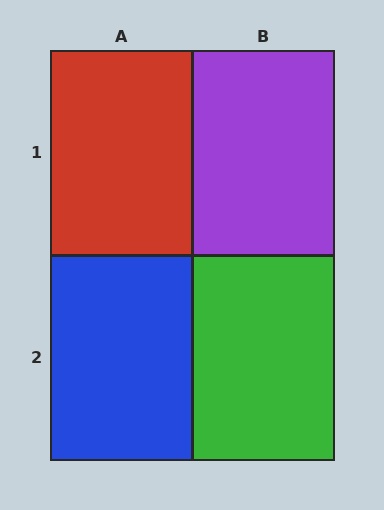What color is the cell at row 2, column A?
Blue.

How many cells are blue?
1 cell is blue.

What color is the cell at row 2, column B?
Green.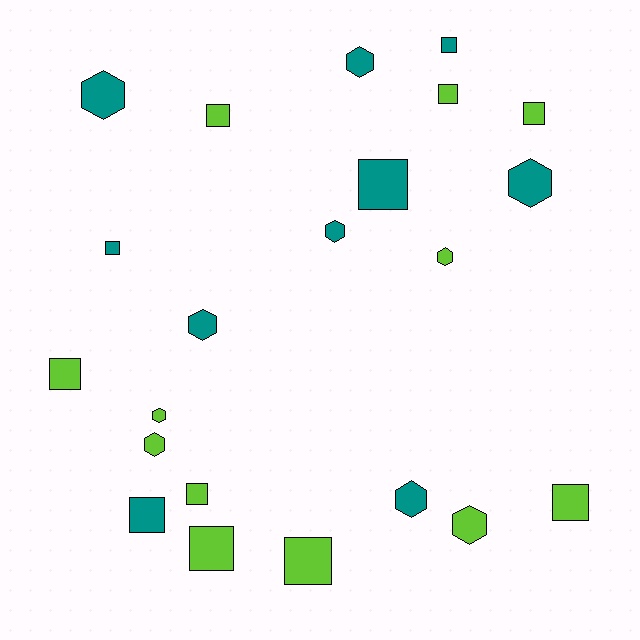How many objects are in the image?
There are 22 objects.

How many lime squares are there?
There are 8 lime squares.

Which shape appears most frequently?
Square, with 12 objects.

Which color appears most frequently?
Lime, with 12 objects.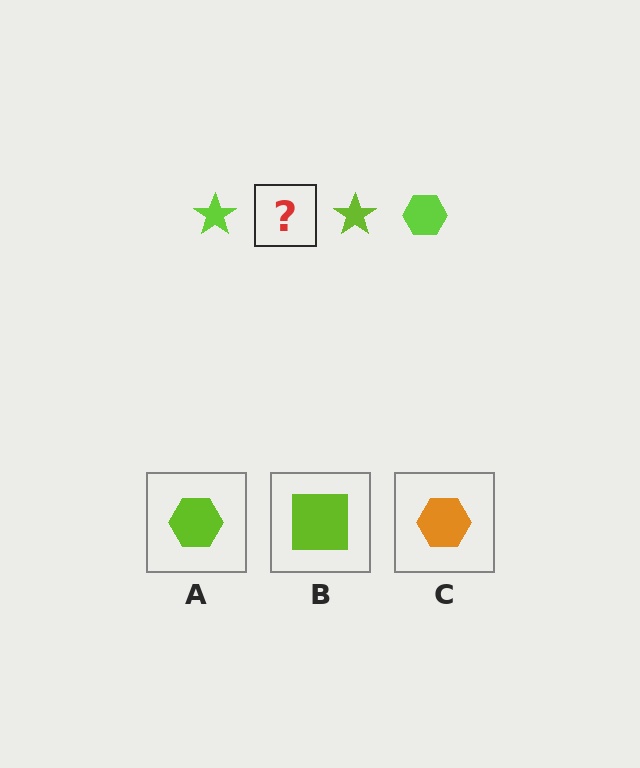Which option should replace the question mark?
Option A.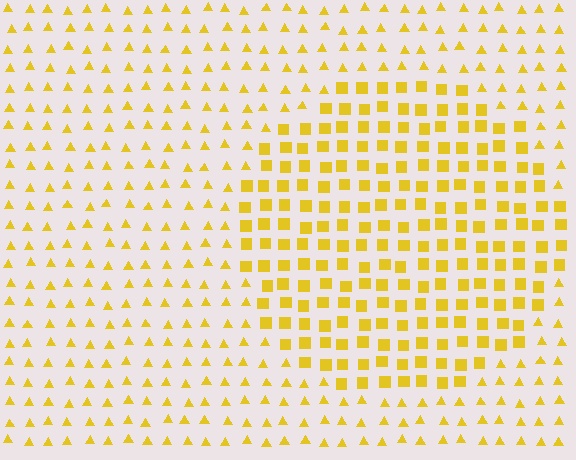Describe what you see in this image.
The image is filled with small yellow elements arranged in a uniform grid. A circle-shaped region contains squares, while the surrounding area contains triangles. The boundary is defined purely by the change in element shape.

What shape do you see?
I see a circle.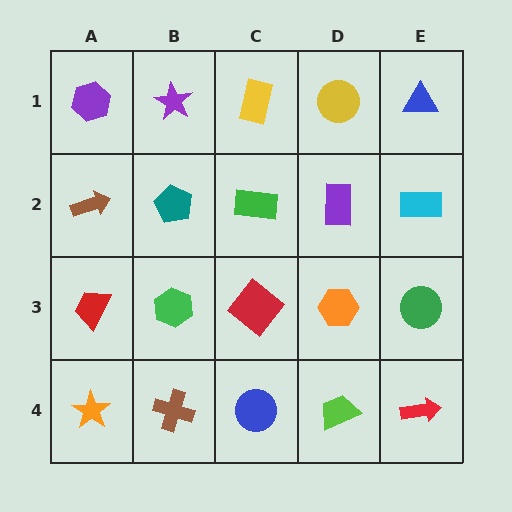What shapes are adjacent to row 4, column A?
A red trapezoid (row 3, column A), a brown cross (row 4, column B).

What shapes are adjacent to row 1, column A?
A brown arrow (row 2, column A), a purple star (row 1, column B).